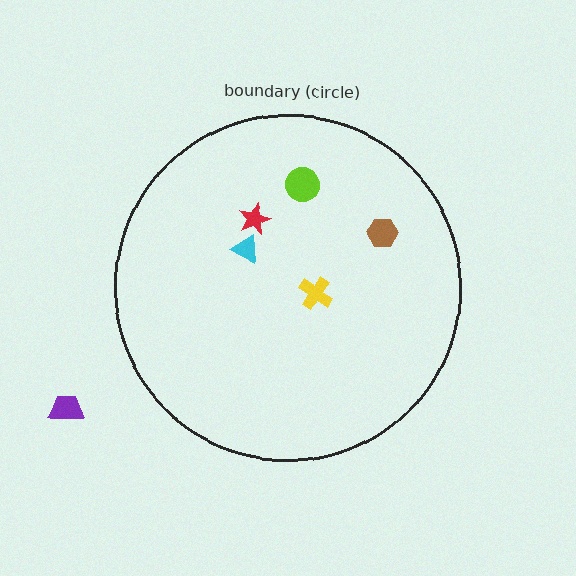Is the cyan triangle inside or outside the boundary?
Inside.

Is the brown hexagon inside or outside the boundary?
Inside.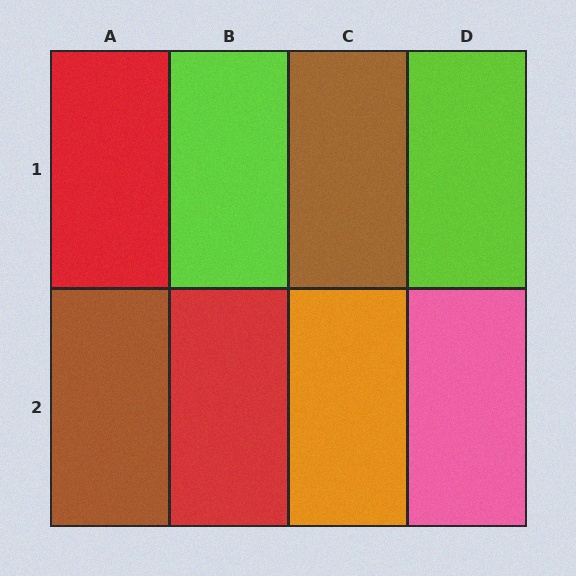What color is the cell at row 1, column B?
Lime.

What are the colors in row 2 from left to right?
Brown, red, orange, pink.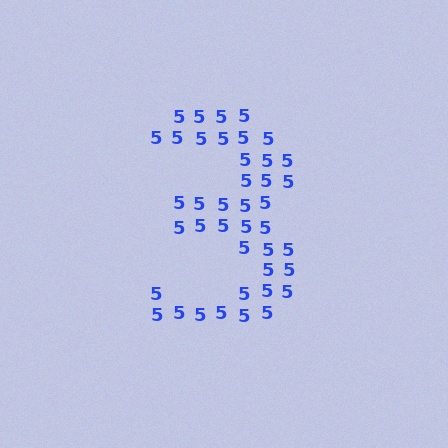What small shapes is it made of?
It is made of small digit 5's.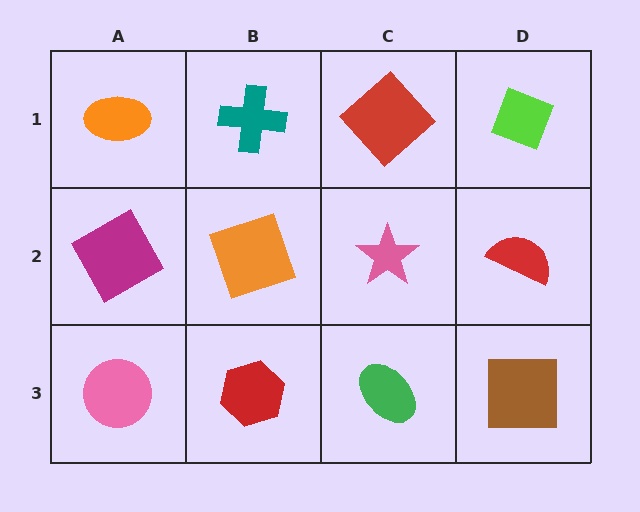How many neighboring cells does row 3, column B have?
3.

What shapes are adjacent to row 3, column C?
A pink star (row 2, column C), a red hexagon (row 3, column B), a brown square (row 3, column D).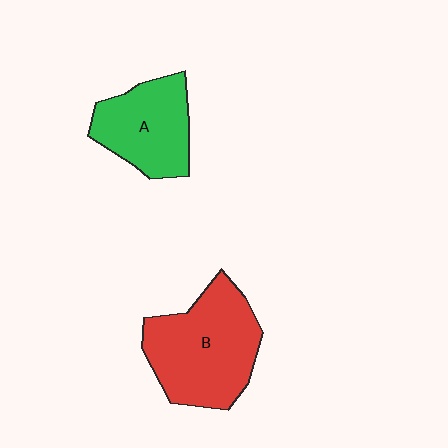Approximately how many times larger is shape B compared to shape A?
Approximately 1.4 times.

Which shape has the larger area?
Shape B (red).